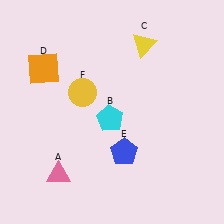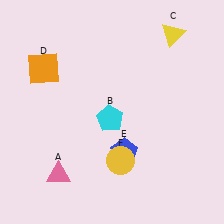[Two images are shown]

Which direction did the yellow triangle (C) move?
The yellow triangle (C) moved right.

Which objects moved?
The objects that moved are: the yellow triangle (C), the yellow circle (F).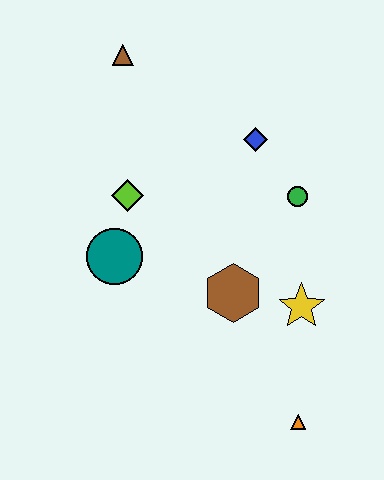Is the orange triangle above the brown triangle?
No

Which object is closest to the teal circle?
The lime diamond is closest to the teal circle.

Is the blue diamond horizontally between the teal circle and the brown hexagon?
No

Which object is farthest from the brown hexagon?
The brown triangle is farthest from the brown hexagon.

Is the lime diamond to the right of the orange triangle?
No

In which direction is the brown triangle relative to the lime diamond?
The brown triangle is above the lime diamond.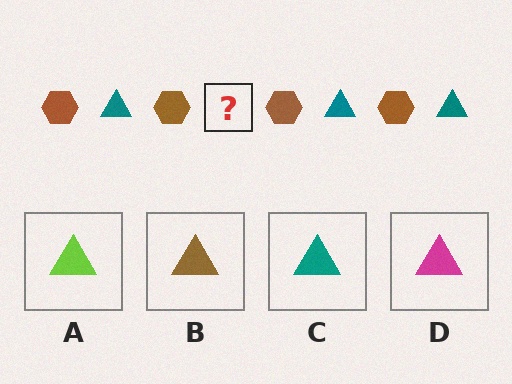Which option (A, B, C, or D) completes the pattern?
C.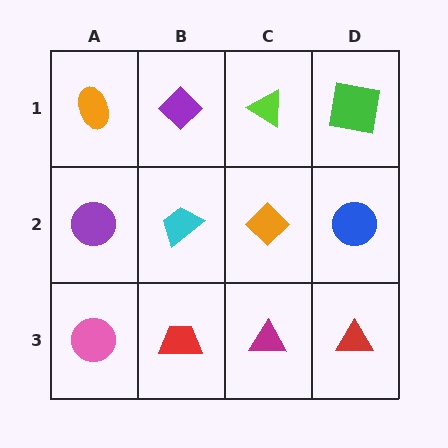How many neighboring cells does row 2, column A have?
3.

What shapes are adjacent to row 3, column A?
A purple circle (row 2, column A), a red trapezoid (row 3, column B).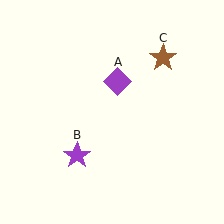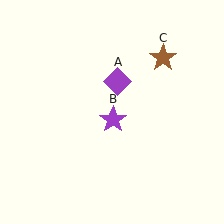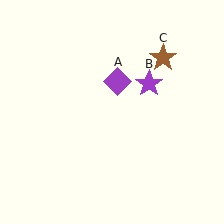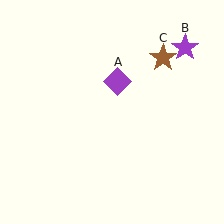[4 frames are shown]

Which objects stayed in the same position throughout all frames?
Purple diamond (object A) and brown star (object C) remained stationary.